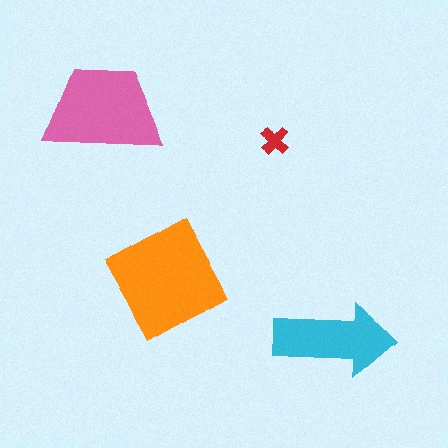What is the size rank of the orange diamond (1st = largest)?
1st.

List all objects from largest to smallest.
The orange diamond, the pink trapezoid, the cyan arrow, the red cross.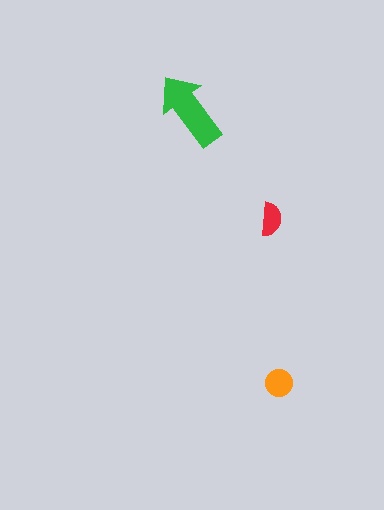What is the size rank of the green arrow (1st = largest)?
1st.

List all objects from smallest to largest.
The red semicircle, the orange circle, the green arrow.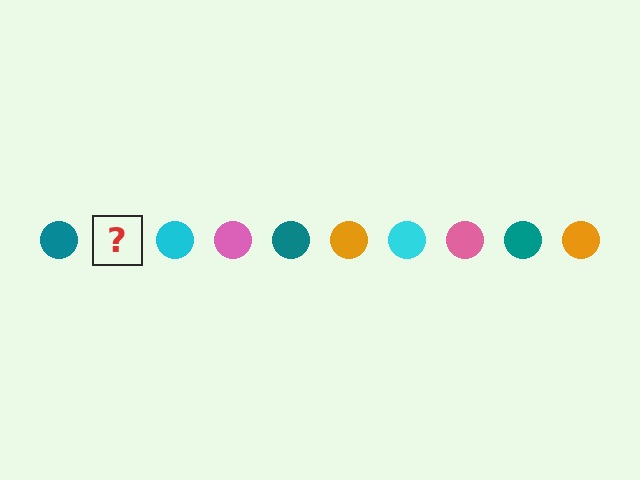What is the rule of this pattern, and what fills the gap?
The rule is that the pattern cycles through teal, orange, cyan, pink circles. The gap should be filled with an orange circle.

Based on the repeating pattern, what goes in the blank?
The blank should be an orange circle.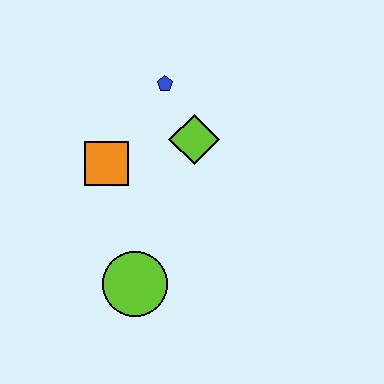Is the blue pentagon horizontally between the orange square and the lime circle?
No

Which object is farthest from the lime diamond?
The lime circle is farthest from the lime diamond.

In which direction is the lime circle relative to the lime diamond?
The lime circle is below the lime diamond.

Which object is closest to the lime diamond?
The blue pentagon is closest to the lime diamond.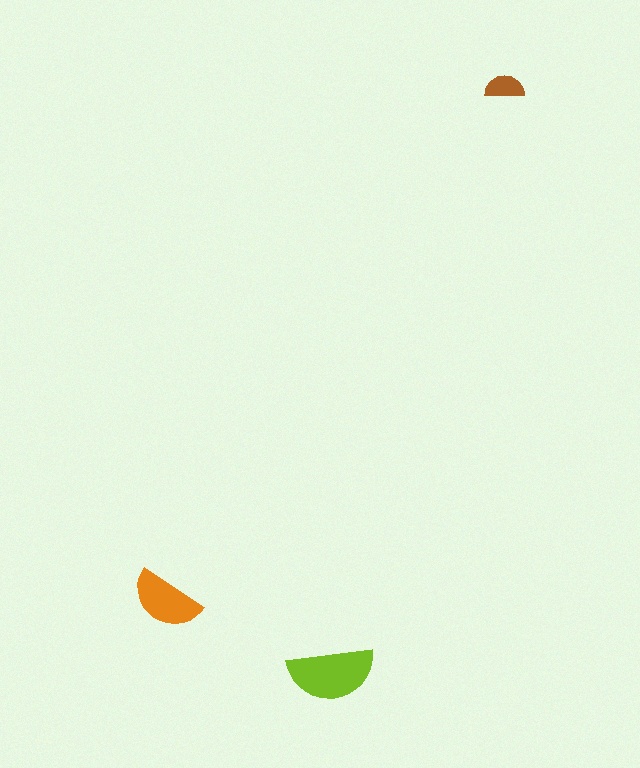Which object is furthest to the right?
The brown semicircle is rightmost.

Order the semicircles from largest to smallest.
the lime one, the orange one, the brown one.